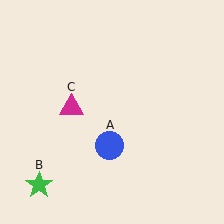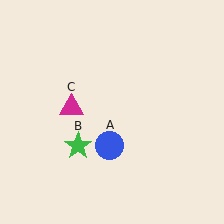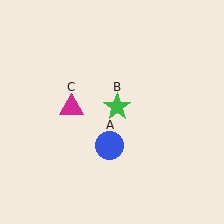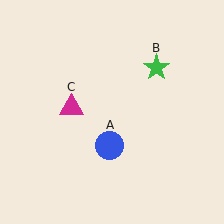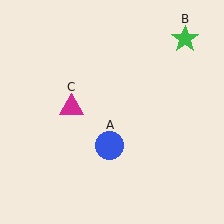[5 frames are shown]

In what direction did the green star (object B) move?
The green star (object B) moved up and to the right.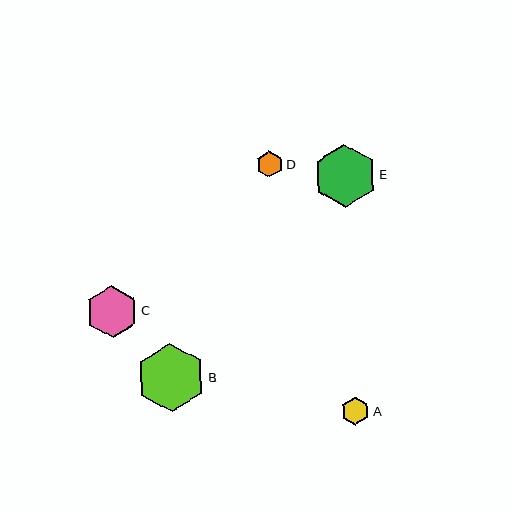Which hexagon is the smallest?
Hexagon D is the smallest with a size of approximately 26 pixels.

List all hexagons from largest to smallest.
From largest to smallest: B, E, C, A, D.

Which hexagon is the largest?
Hexagon B is the largest with a size of approximately 69 pixels.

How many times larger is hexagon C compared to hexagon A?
Hexagon C is approximately 1.9 times the size of hexagon A.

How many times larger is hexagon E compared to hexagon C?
Hexagon E is approximately 1.2 times the size of hexagon C.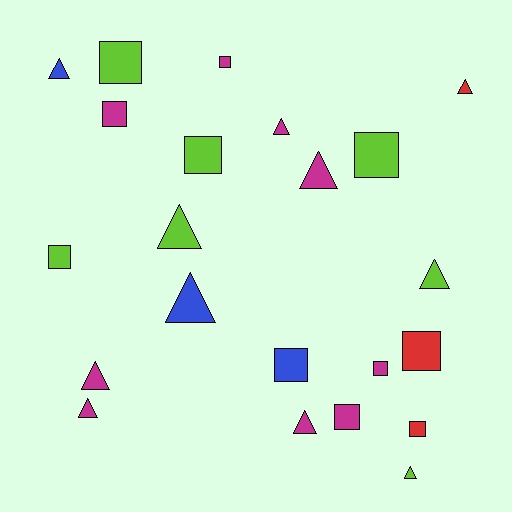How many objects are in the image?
There are 22 objects.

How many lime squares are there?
There are 4 lime squares.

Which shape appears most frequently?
Square, with 11 objects.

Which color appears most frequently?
Magenta, with 9 objects.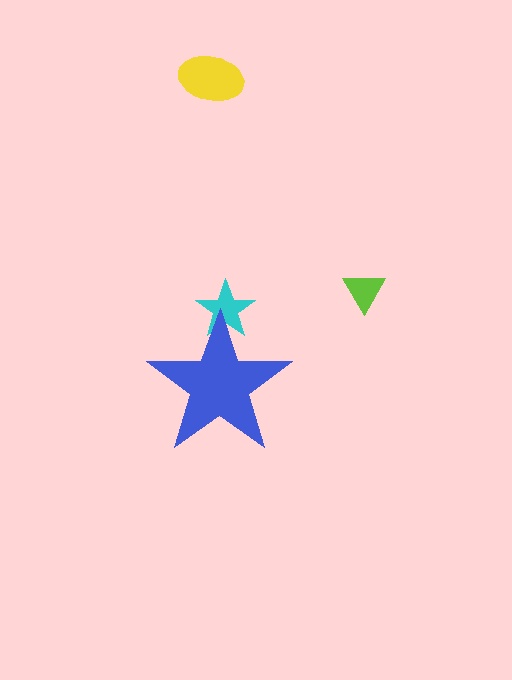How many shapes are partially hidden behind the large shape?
1 shape is partially hidden.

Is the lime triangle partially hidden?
No, the lime triangle is fully visible.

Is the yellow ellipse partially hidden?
No, the yellow ellipse is fully visible.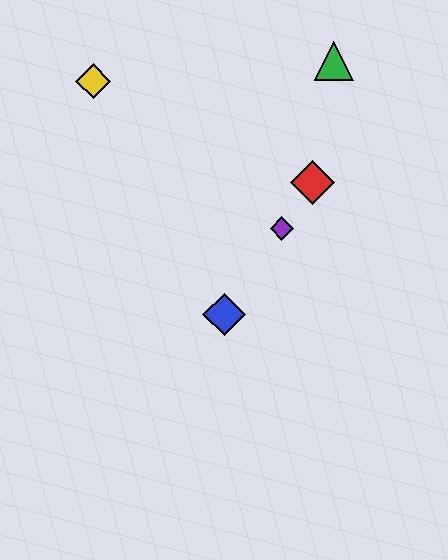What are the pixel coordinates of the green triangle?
The green triangle is at (334, 61).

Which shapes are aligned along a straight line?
The red diamond, the blue diamond, the purple diamond are aligned along a straight line.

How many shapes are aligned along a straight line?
3 shapes (the red diamond, the blue diamond, the purple diamond) are aligned along a straight line.